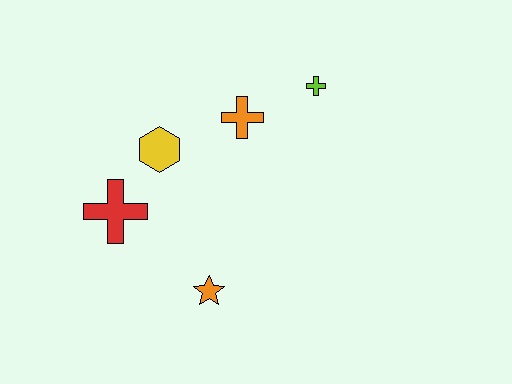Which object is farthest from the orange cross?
The orange star is farthest from the orange cross.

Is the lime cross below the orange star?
No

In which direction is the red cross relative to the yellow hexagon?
The red cross is below the yellow hexagon.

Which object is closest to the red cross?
The yellow hexagon is closest to the red cross.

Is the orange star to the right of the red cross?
Yes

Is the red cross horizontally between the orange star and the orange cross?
No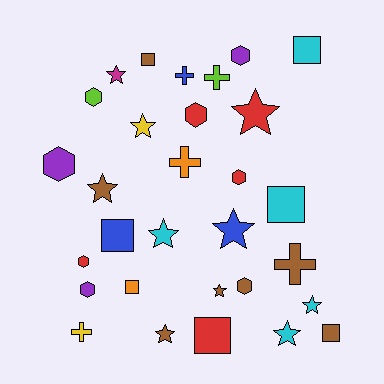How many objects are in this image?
There are 30 objects.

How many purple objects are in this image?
There are 3 purple objects.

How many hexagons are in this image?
There are 8 hexagons.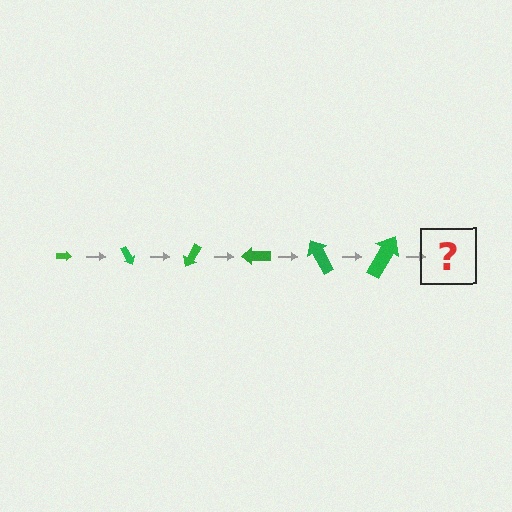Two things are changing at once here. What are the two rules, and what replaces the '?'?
The two rules are that the arrow grows larger each step and it rotates 60 degrees each step. The '?' should be an arrow, larger than the previous one and rotated 360 degrees from the start.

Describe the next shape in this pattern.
It should be an arrow, larger than the previous one and rotated 360 degrees from the start.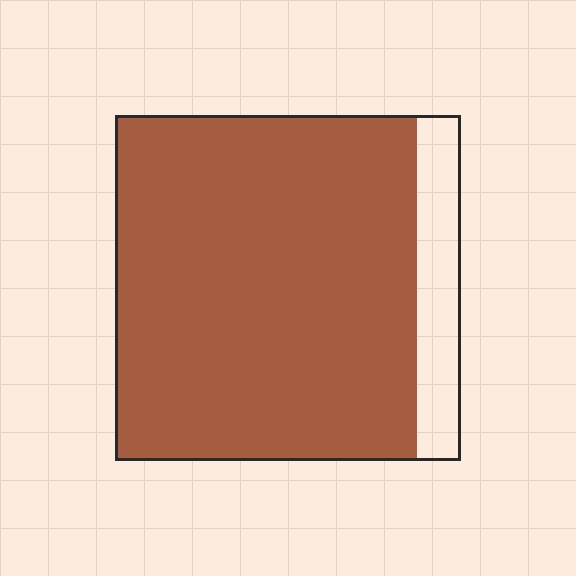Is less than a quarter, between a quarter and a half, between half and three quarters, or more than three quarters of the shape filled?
More than three quarters.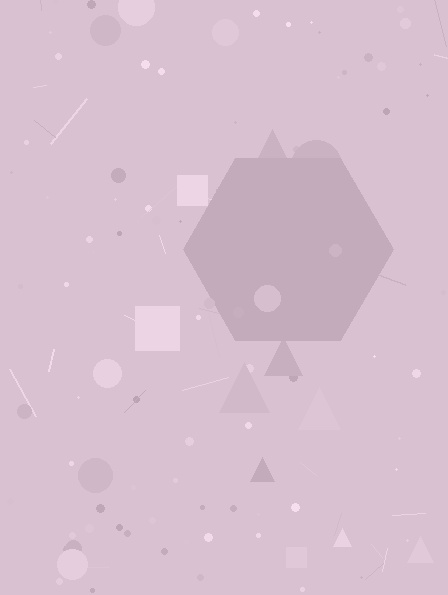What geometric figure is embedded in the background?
A hexagon is embedded in the background.